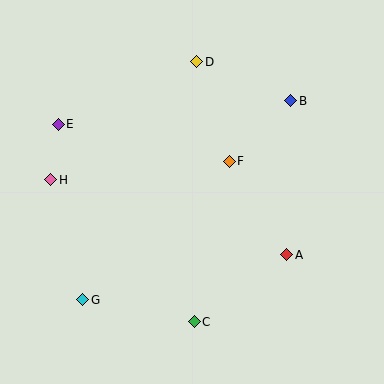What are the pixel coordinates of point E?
Point E is at (58, 124).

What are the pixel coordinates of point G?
Point G is at (83, 300).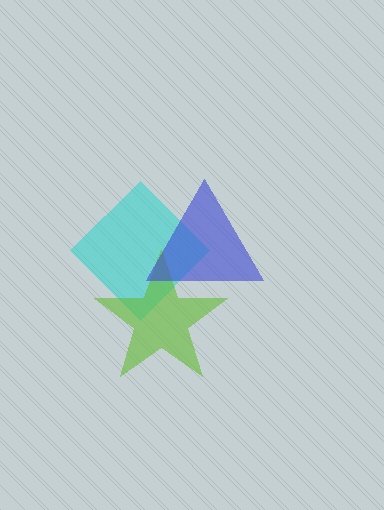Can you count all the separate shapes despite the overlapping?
Yes, there are 3 separate shapes.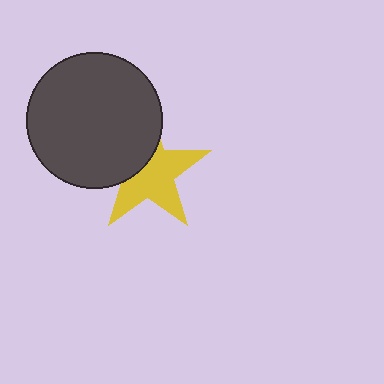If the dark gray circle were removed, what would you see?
You would see the complete yellow star.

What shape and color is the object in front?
The object in front is a dark gray circle.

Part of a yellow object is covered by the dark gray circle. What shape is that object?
It is a star.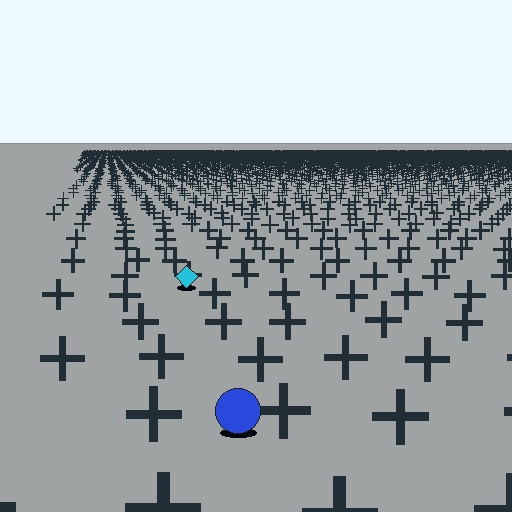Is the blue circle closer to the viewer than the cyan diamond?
Yes. The blue circle is closer — you can tell from the texture gradient: the ground texture is coarser near it.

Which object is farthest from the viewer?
The cyan diamond is farthest from the viewer. It appears smaller and the ground texture around it is denser.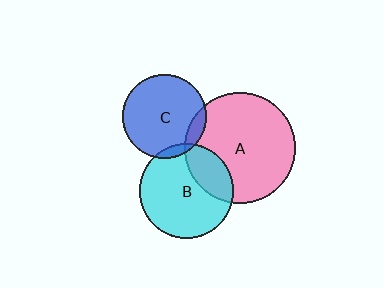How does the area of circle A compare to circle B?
Approximately 1.4 times.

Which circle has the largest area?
Circle A (pink).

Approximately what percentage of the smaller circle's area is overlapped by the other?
Approximately 25%.